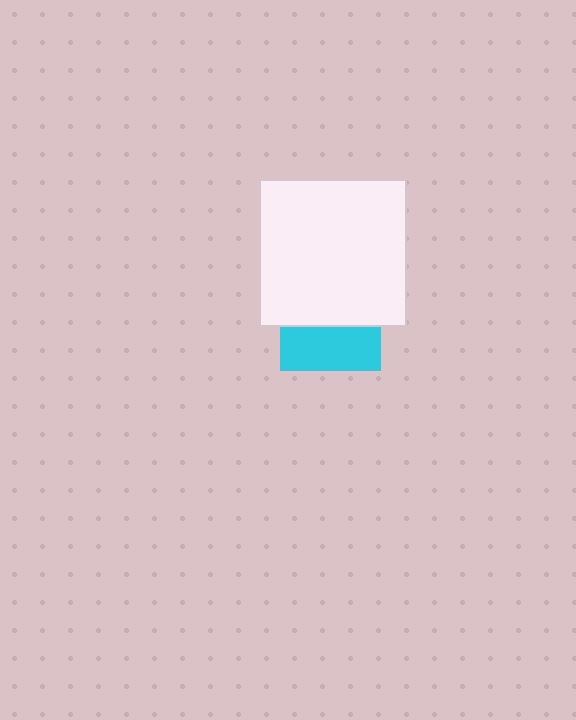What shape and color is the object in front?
The object in front is a white square.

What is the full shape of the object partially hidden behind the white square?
The partially hidden object is a cyan square.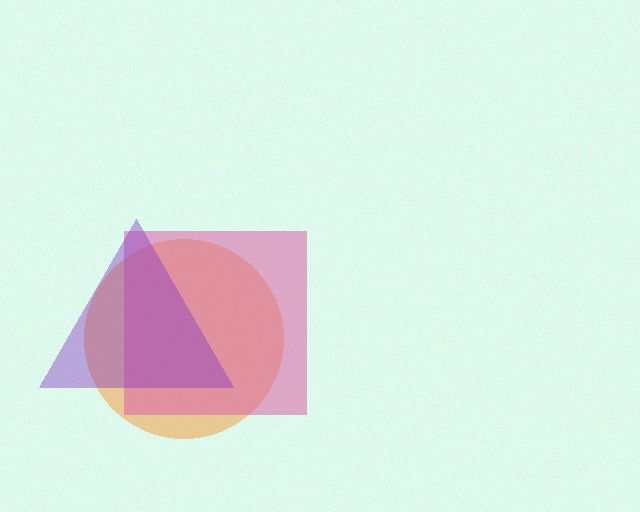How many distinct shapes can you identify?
There are 3 distinct shapes: an orange circle, a pink square, a purple triangle.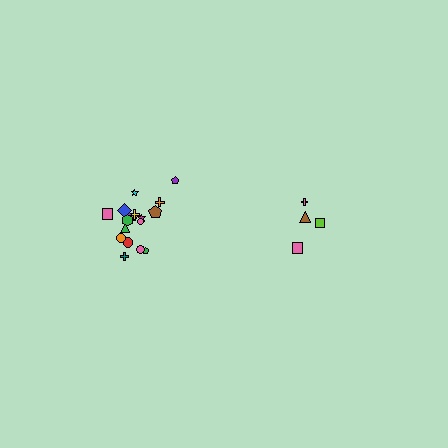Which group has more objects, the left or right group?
The left group.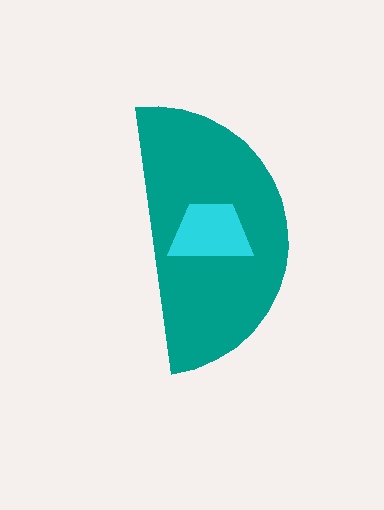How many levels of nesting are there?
2.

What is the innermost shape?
The cyan trapezoid.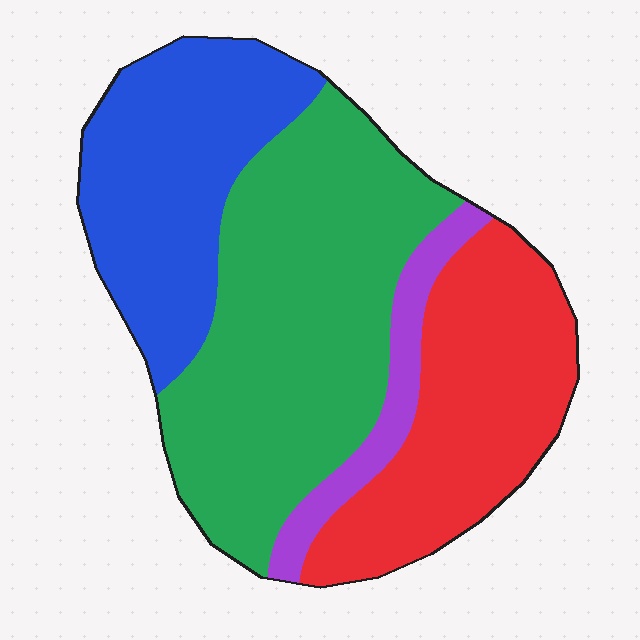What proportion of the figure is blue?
Blue covers roughly 25% of the figure.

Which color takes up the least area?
Purple, at roughly 10%.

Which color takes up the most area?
Green, at roughly 40%.